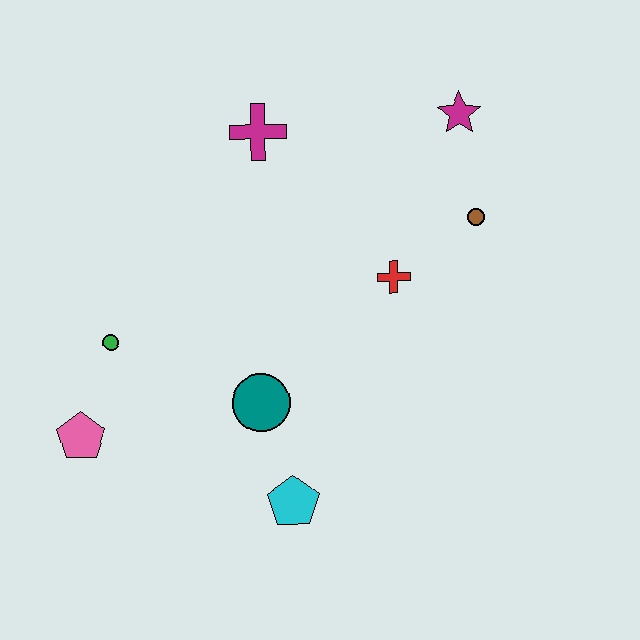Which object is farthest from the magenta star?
The pink pentagon is farthest from the magenta star.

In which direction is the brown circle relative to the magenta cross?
The brown circle is to the right of the magenta cross.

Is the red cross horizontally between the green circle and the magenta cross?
No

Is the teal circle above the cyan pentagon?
Yes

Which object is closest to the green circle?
The pink pentagon is closest to the green circle.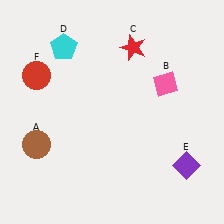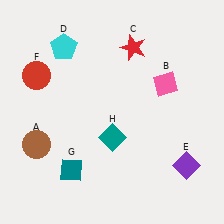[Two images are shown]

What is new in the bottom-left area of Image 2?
A teal diamond (G) was added in the bottom-left area of Image 2.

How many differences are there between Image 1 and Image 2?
There are 2 differences between the two images.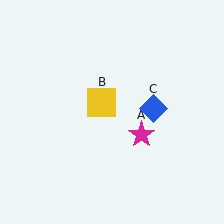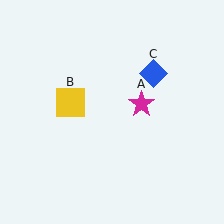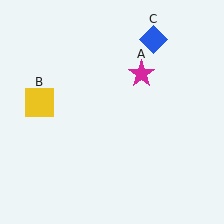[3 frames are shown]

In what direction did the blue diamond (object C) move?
The blue diamond (object C) moved up.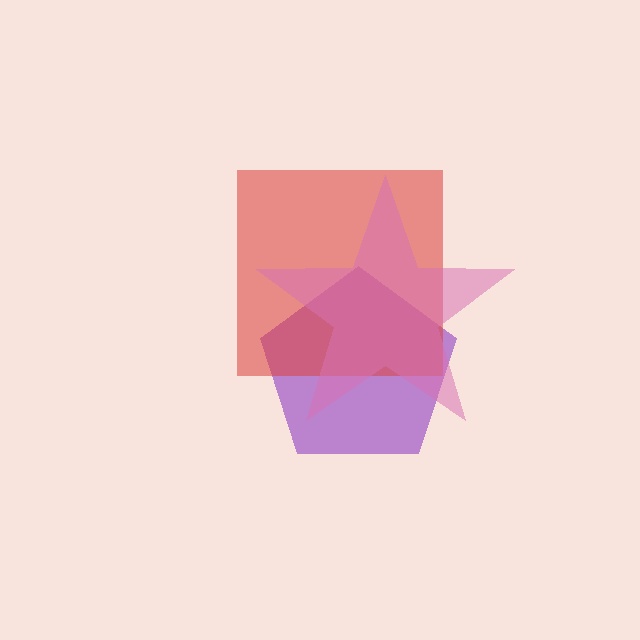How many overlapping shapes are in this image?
There are 3 overlapping shapes in the image.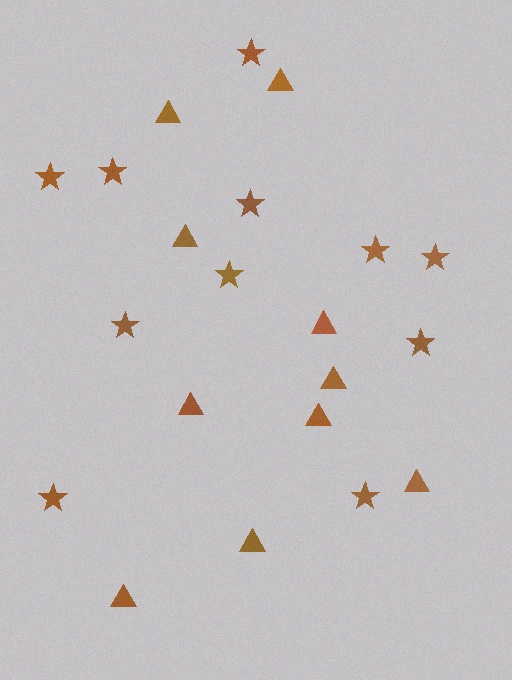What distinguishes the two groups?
There are 2 groups: one group of triangles (10) and one group of stars (11).